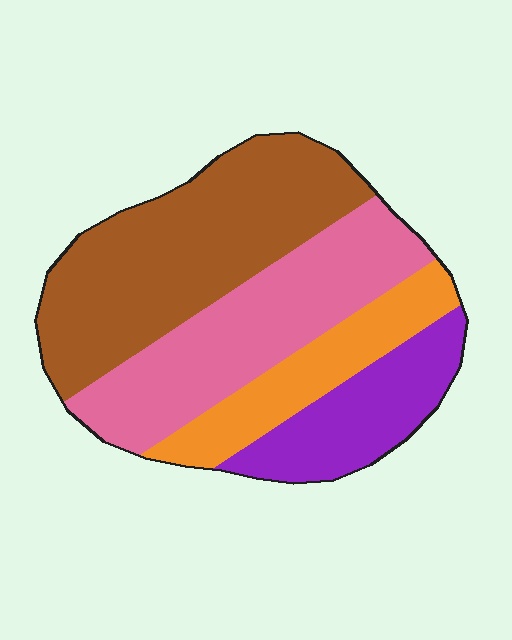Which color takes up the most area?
Brown, at roughly 40%.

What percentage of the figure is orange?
Orange takes up about one sixth (1/6) of the figure.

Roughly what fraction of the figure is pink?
Pink takes up about one third (1/3) of the figure.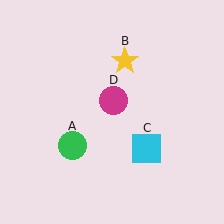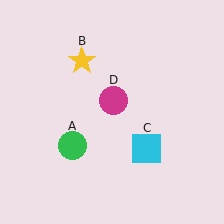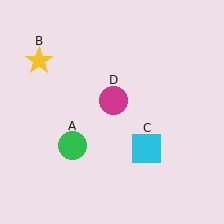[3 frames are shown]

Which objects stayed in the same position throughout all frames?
Green circle (object A) and cyan square (object C) and magenta circle (object D) remained stationary.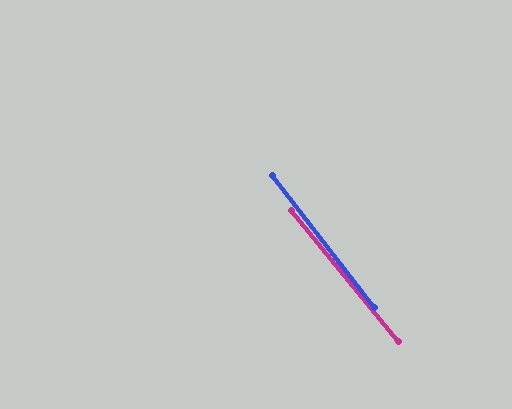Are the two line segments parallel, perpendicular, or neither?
Parallel — their directions differ by only 1.7°.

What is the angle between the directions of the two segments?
Approximately 2 degrees.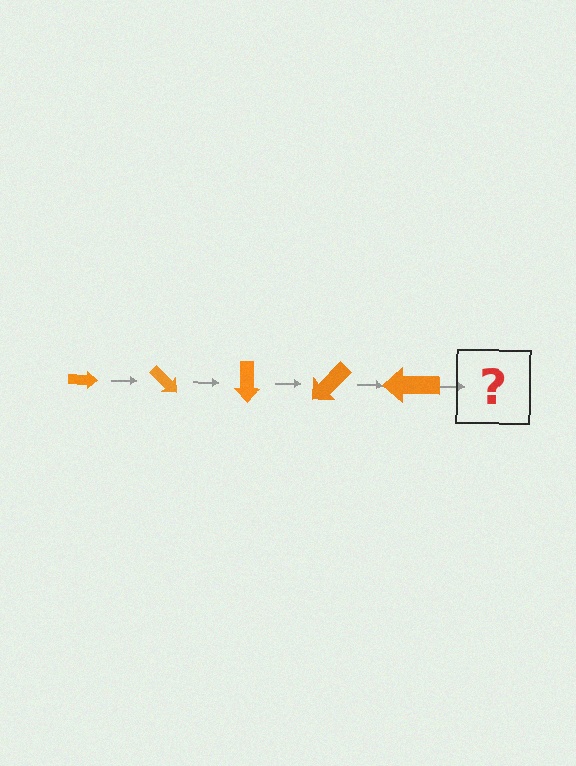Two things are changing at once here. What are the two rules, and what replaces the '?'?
The two rules are that the arrow grows larger each step and it rotates 45 degrees each step. The '?' should be an arrow, larger than the previous one and rotated 225 degrees from the start.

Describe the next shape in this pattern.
It should be an arrow, larger than the previous one and rotated 225 degrees from the start.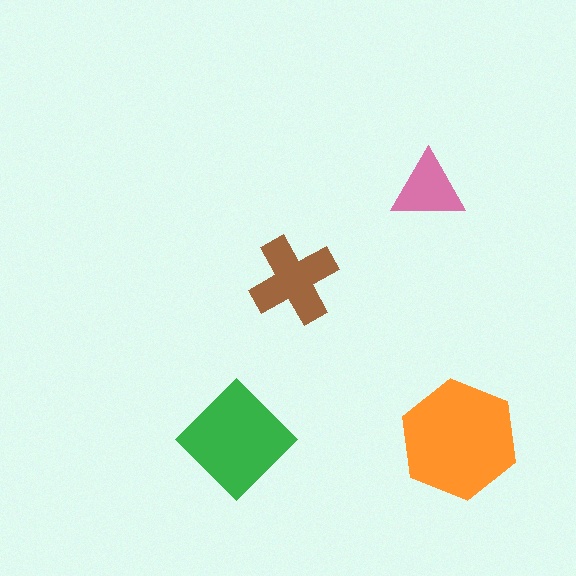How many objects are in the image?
There are 4 objects in the image.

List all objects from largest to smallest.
The orange hexagon, the green diamond, the brown cross, the pink triangle.